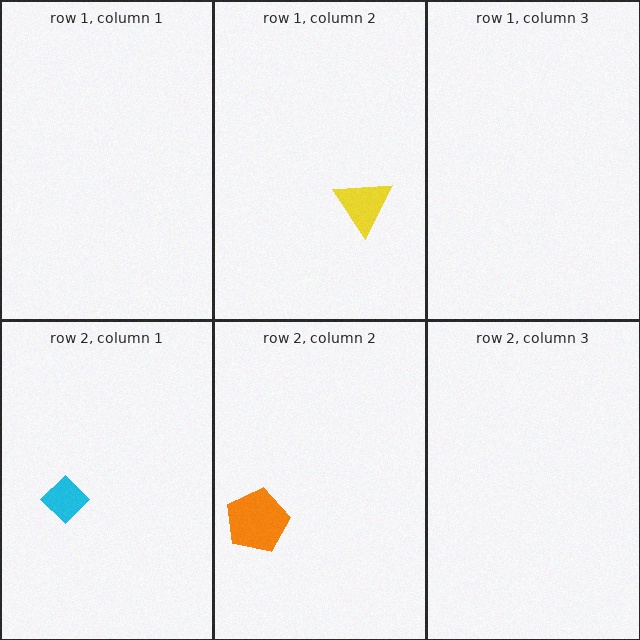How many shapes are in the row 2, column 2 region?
1.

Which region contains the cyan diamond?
The row 2, column 1 region.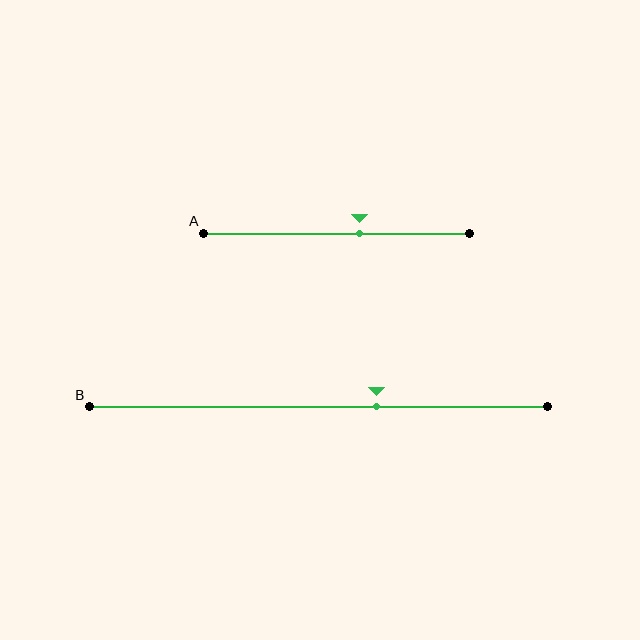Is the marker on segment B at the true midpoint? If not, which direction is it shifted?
No, the marker on segment B is shifted to the right by about 13% of the segment length.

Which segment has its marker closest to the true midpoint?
Segment A has its marker closest to the true midpoint.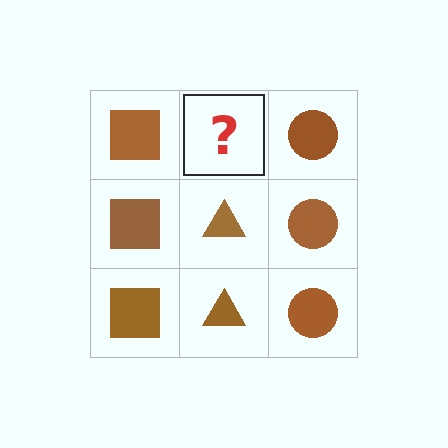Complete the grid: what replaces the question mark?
The question mark should be replaced with a brown triangle.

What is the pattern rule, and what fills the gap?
The rule is that each column has a consistent shape. The gap should be filled with a brown triangle.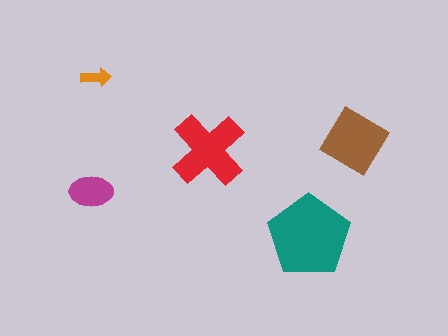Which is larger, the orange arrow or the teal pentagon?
The teal pentagon.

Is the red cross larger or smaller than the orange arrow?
Larger.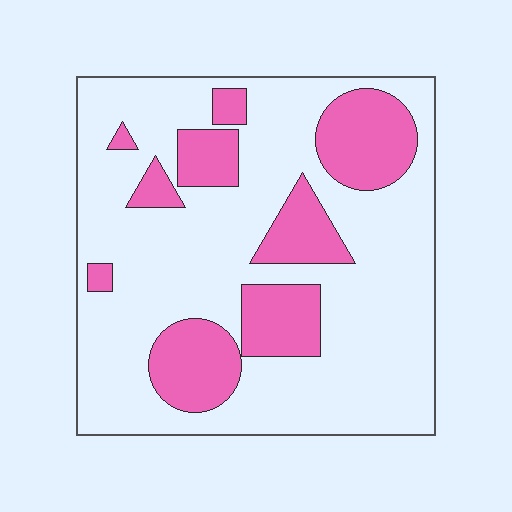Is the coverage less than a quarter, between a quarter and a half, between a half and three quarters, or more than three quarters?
Between a quarter and a half.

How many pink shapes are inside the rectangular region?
9.